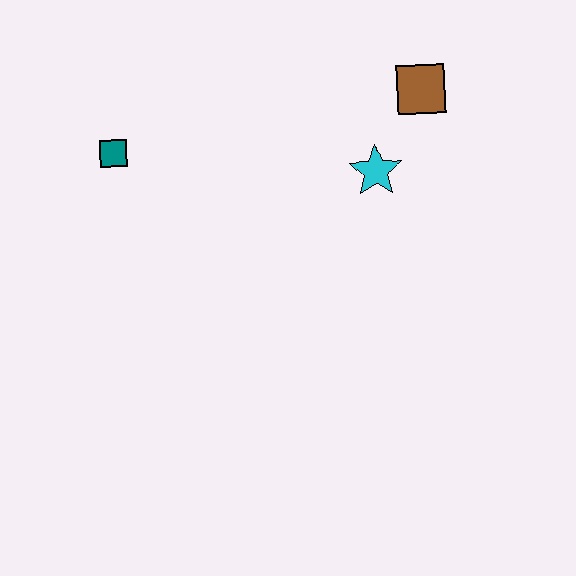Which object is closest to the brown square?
The cyan star is closest to the brown square.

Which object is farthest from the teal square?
The brown square is farthest from the teal square.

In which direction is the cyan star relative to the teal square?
The cyan star is to the right of the teal square.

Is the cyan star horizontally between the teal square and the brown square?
Yes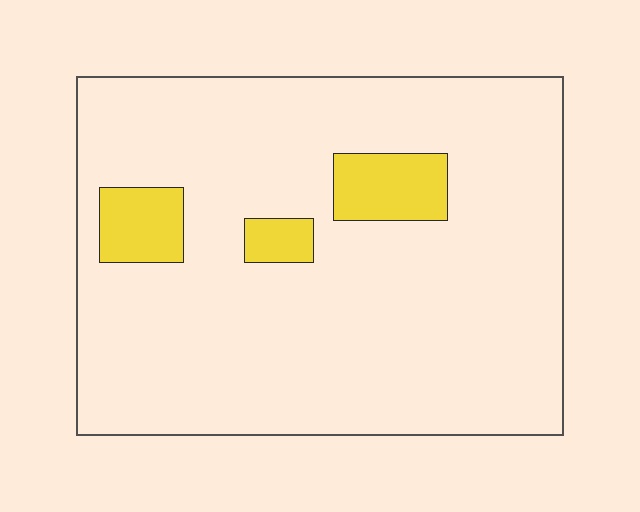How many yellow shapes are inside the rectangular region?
3.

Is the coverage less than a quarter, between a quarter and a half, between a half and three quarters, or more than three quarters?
Less than a quarter.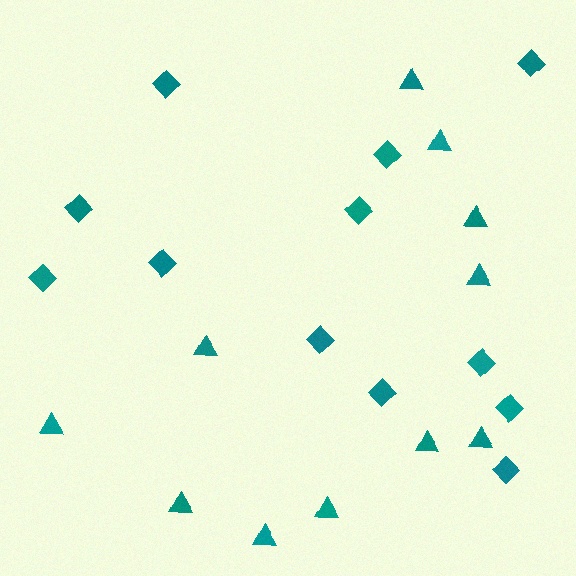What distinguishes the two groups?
There are 2 groups: one group of triangles (11) and one group of diamonds (12).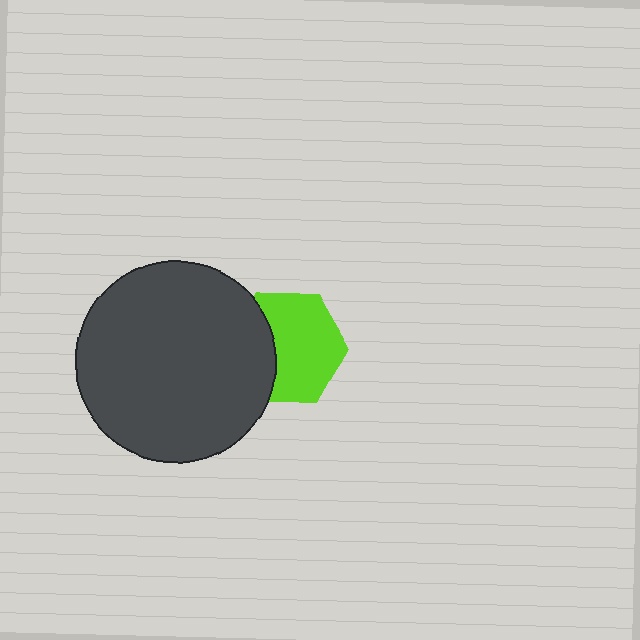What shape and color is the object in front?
The object in front is a dark gray circle.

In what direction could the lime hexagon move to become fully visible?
The lime hexagon could move right. That would shift it out from behind the dark gray circle entirely.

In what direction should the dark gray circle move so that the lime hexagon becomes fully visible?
The dark gray circle should move left. That is the shortest direction to clear the overlap and leave the lime hexagon fully visible.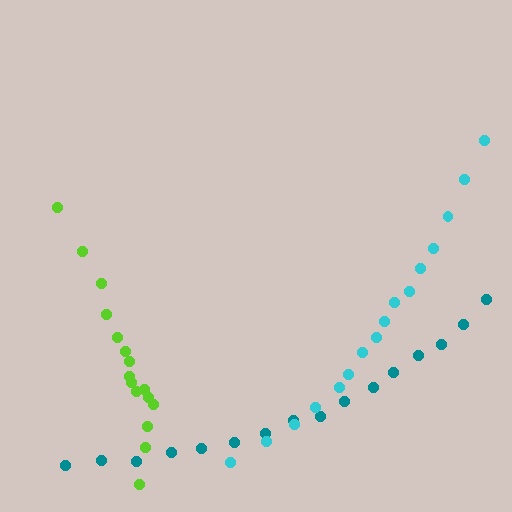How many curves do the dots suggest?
There are 3 distinct paths.